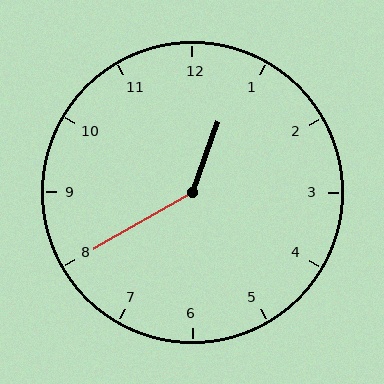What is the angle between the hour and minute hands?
Approximately 140 degrees.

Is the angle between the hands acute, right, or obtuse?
It is obtuse.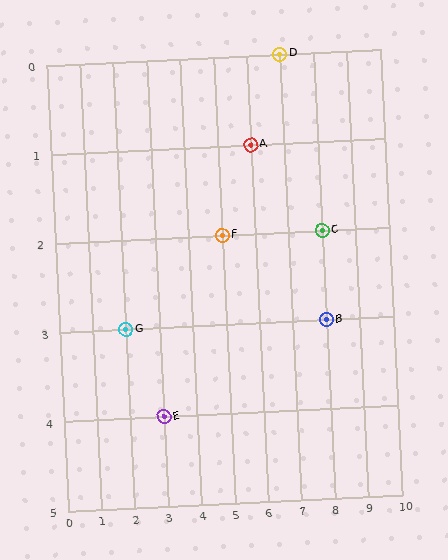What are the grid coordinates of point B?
Point B is at grid coordinates (8, 3).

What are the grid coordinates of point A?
Point A is at grid coordinates (6, 1).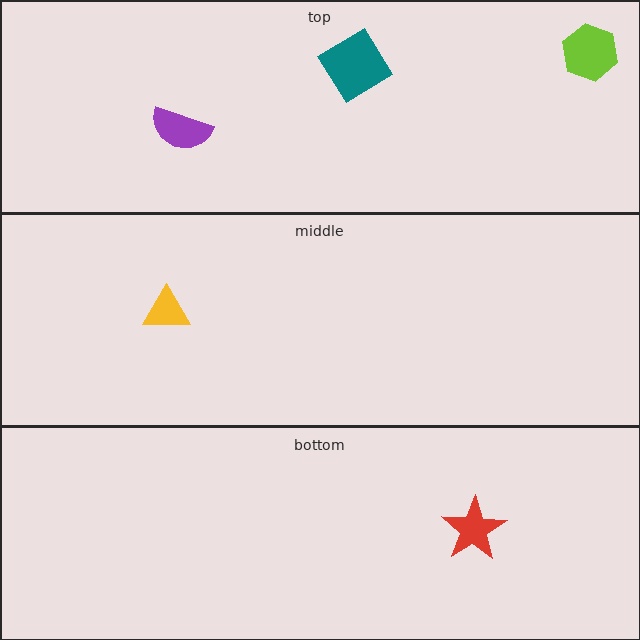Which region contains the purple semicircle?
The top region.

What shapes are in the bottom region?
The red star.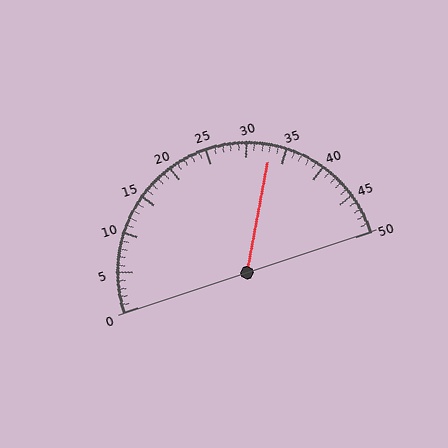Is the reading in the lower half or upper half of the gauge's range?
The reading is in the upper half of the range (0 to 50).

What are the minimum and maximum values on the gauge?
The gauge ranges from 0 to 50.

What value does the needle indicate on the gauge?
The needle indicates approximately 33.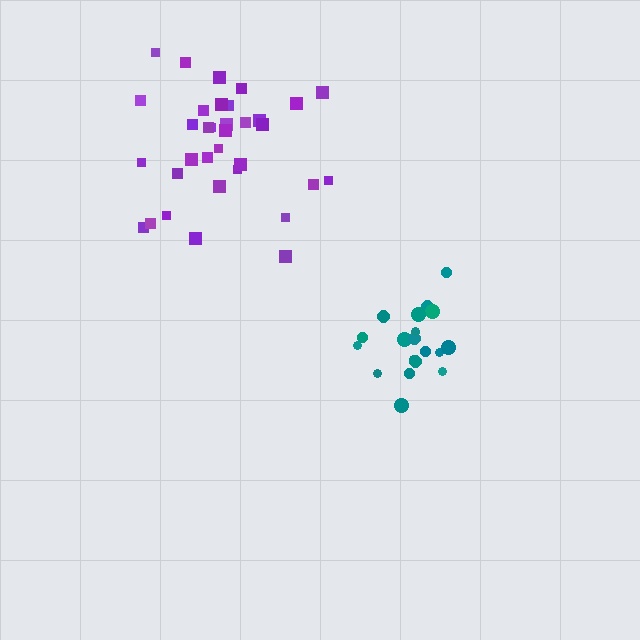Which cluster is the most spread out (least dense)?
Purple.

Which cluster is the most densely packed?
Teal.